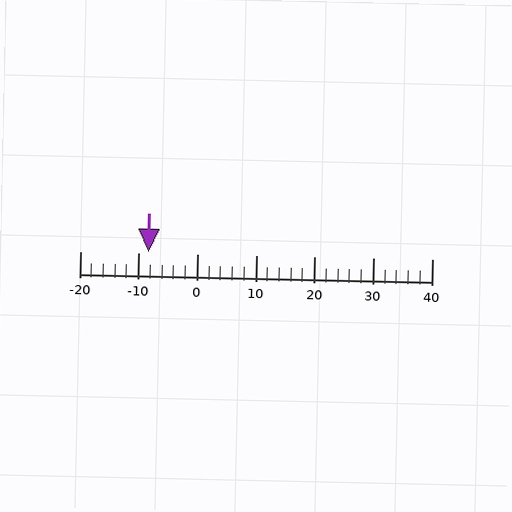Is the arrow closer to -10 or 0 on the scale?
The arrow is closer to -10.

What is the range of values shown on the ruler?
The ruler shows values from -20 to 40.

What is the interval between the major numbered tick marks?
The major tick marks are spaced 10 units apart.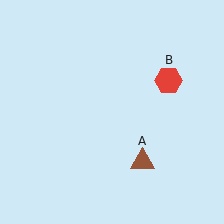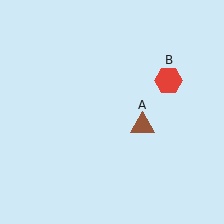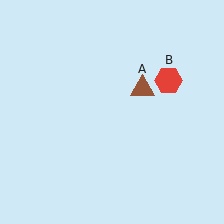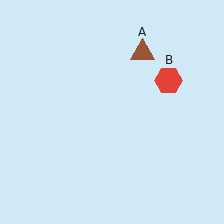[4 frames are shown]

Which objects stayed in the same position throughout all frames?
Red hexagon (object B) remained stationary.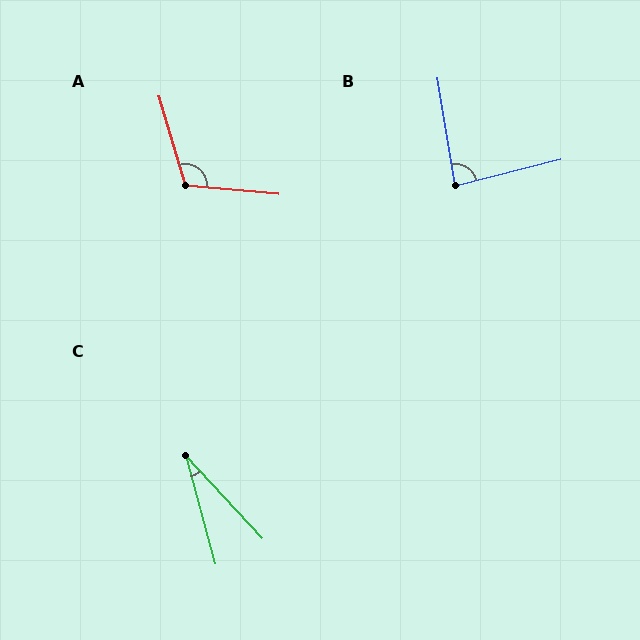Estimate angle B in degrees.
Approximately 85 degrees.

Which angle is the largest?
A, at approximately 111 degrees.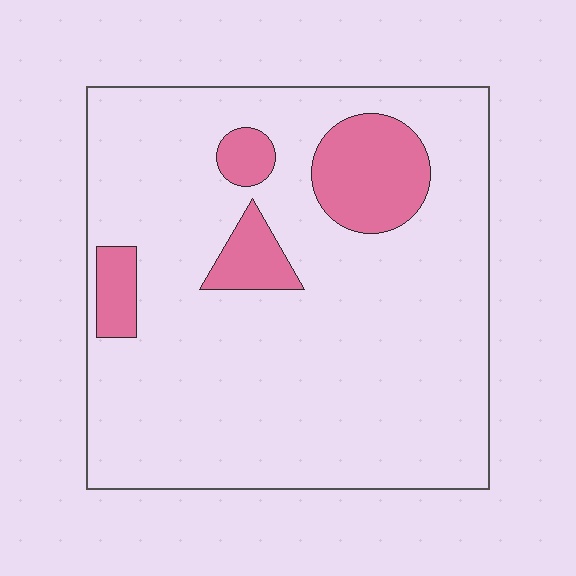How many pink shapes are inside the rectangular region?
4.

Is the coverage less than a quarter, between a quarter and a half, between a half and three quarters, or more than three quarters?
Less than a quarter.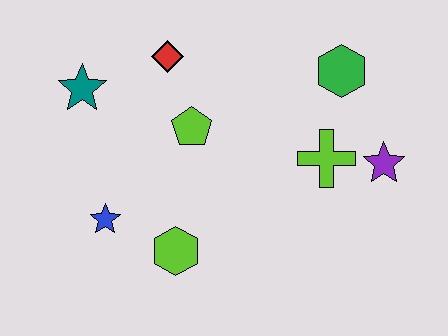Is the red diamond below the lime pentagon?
No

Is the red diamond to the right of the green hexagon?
No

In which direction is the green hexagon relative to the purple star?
The green hexagon is above the purple star.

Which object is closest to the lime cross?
The purple star is closest to the lime cross.